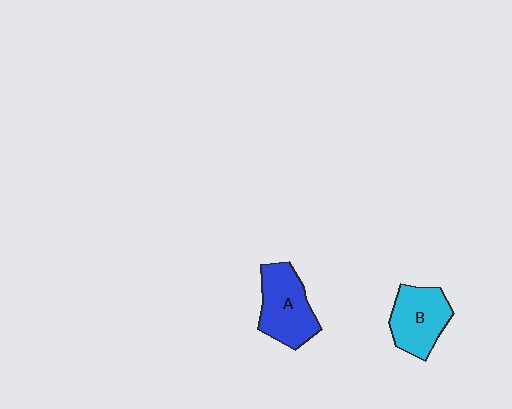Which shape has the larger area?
Shape A (blue).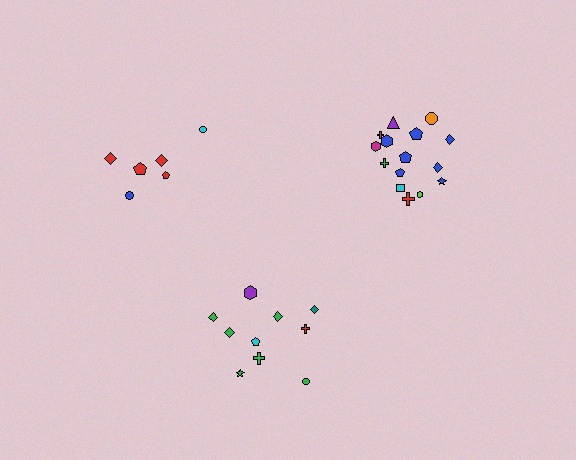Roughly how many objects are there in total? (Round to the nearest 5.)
Roughly 30 objects in total.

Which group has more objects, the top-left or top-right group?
The top-right group.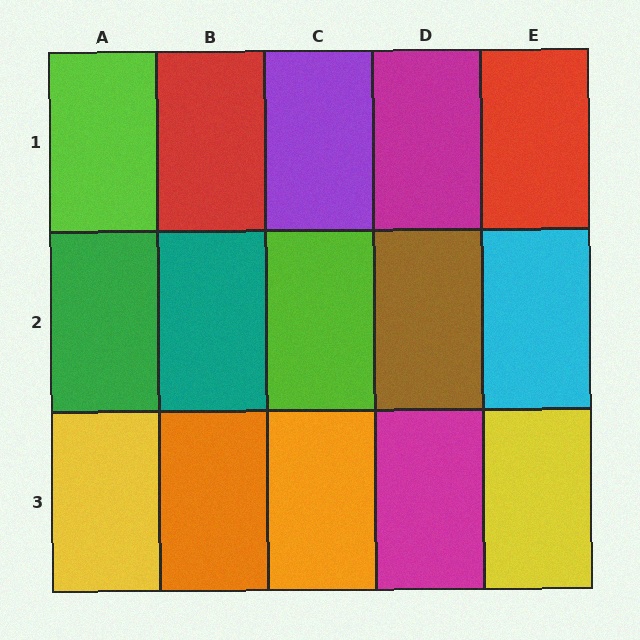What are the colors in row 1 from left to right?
Lime, red, purple, magenta, red.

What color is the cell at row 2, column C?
Lime.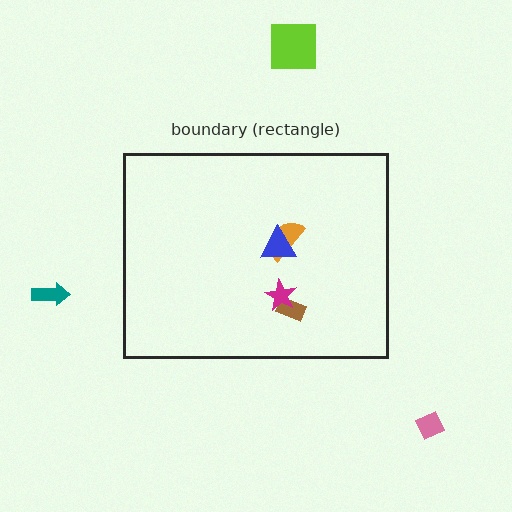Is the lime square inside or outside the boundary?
Outside.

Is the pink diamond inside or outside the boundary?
Outside.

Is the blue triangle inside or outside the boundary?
Inside.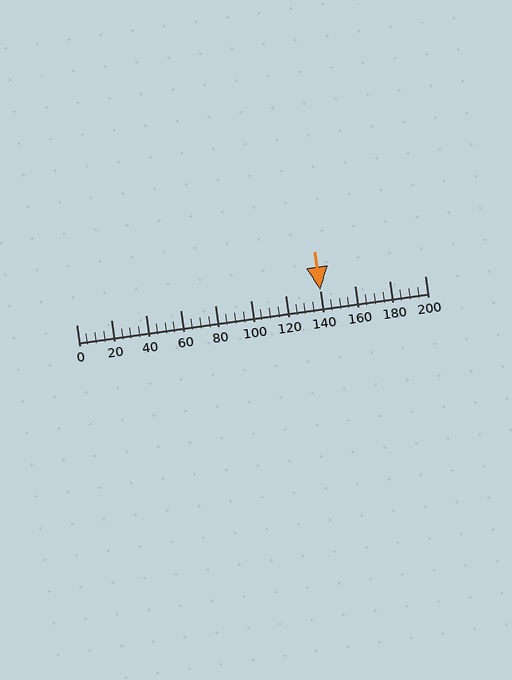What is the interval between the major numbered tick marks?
The major tick marks are spaced 20 units apart.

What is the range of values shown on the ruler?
The ruler shows values from 0 to 200.